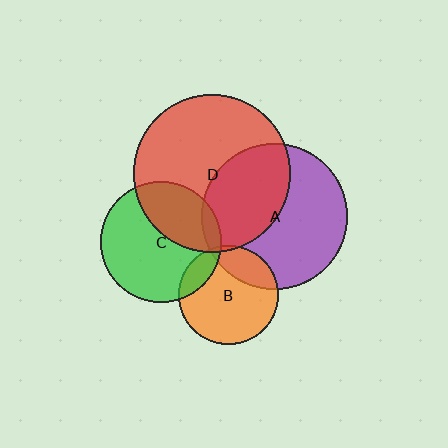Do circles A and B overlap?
Yes.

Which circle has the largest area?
Circle D (red).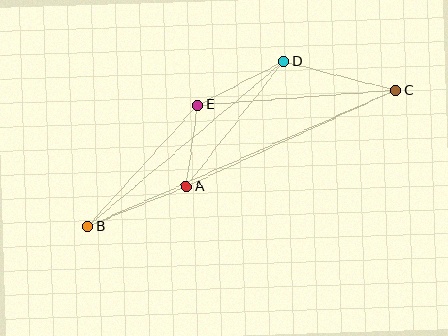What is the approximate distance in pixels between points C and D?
The distance between C and D is approximately 116 pixels.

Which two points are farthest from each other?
Points B and C are farthest from each other.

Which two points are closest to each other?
Points A and E are closest to each other.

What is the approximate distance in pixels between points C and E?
The distance between C and E is approximately 198 pixels.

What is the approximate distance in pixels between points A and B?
The distance between A and B is approximately 107 pixels.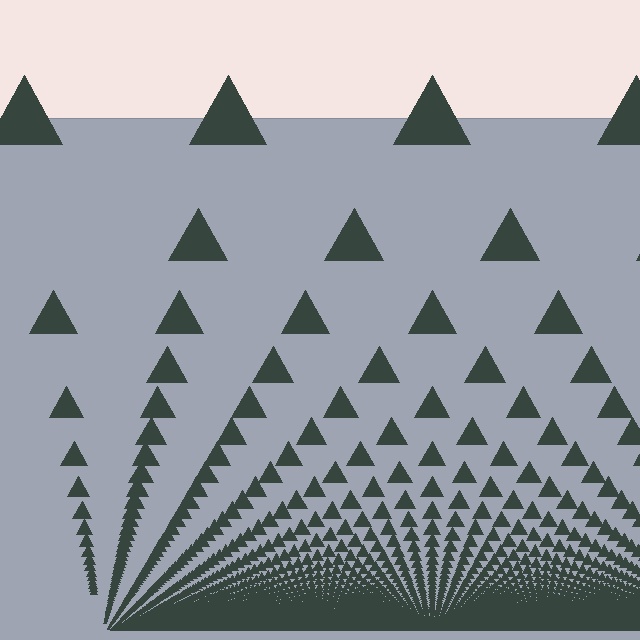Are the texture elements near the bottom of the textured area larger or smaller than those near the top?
Smaller. The gradient is inverted — elements near the bottom are smaller and denser.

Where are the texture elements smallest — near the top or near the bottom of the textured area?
Near the bottom.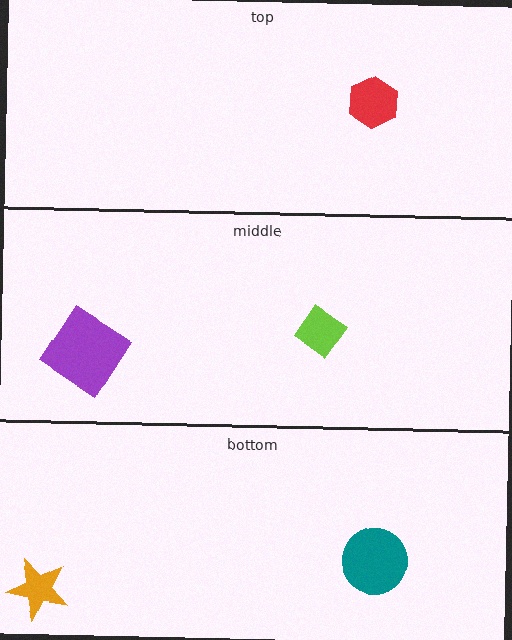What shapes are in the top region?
The red hexagon.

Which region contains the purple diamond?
The middle region.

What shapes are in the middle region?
The lime diamond, the purple diamond.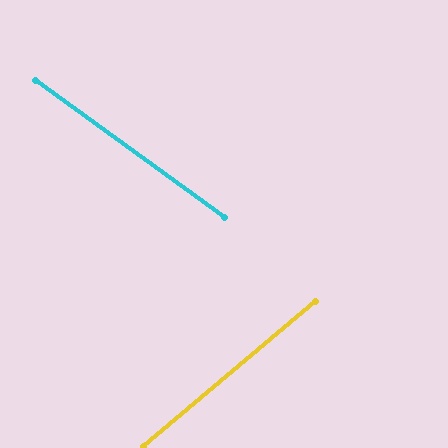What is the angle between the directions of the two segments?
Approximately 76 degrees.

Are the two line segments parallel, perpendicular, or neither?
Neither parallel nor perpendicular — they differ by about 76°.